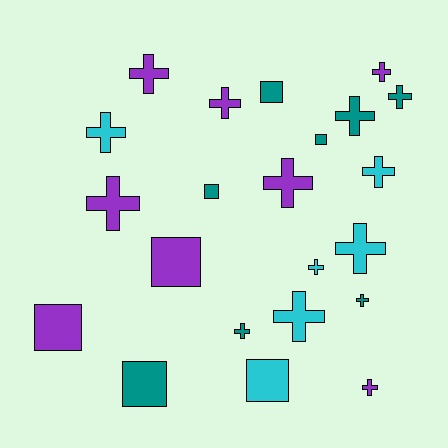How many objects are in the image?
There are 22 objects.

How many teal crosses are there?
There are 4 teal crosses.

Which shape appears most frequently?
Cross, with 15 objects.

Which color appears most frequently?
Purple, with 8 objects.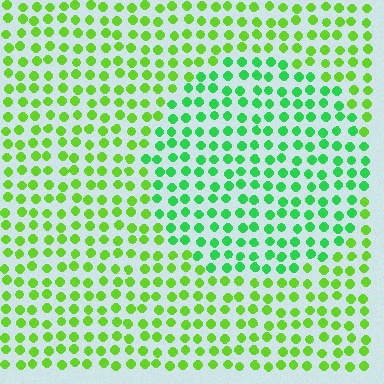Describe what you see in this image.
The image is filled with small lime elements in a uniform arrangement. A circle-shaped region is visible where the elements are tinted to a slightly different hue, forming a subtle color boundary.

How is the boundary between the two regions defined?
The boundary is defined purely by a slight shift in hue (about 34 degrees). Spacing, size, and orientation are identical on both sides.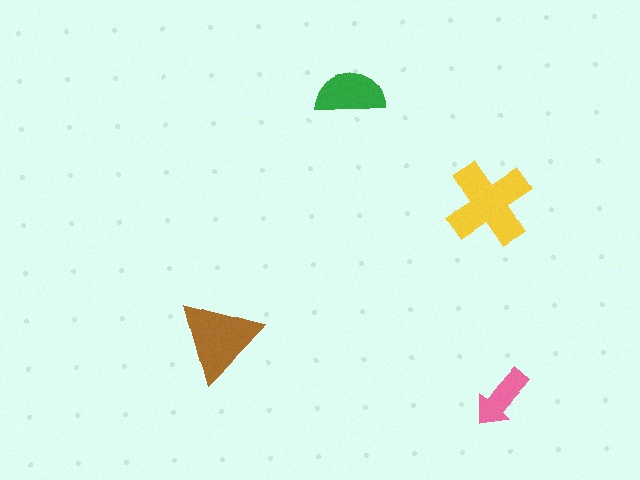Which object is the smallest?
The pink arrow.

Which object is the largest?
The yellow cross.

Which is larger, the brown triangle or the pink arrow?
The brown triangle.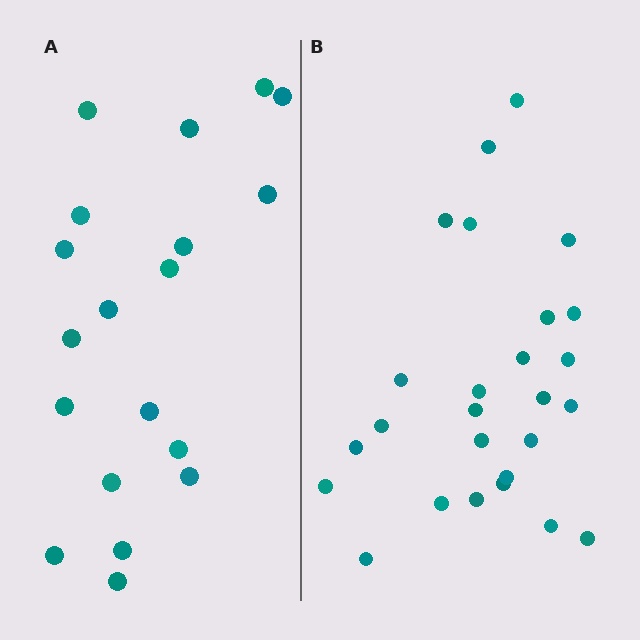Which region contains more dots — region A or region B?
Region B (the right region) has more dots.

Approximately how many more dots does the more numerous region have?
Region B has roughly 8 or so more dots than region A.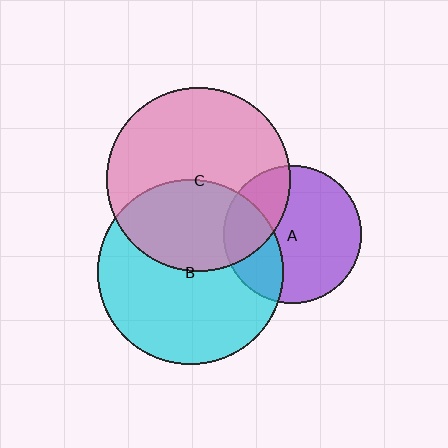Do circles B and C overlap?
Yes.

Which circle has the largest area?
Circle B (cyan).